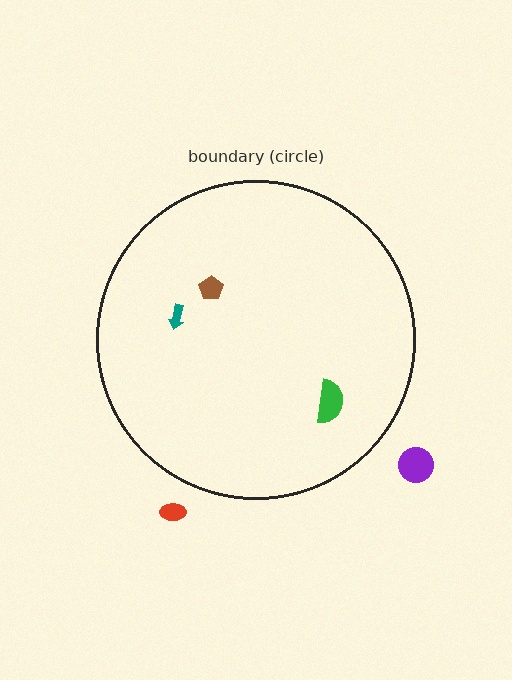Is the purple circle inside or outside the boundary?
Outside.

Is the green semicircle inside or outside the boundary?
Inside.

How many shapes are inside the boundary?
3 inside, 2 outside.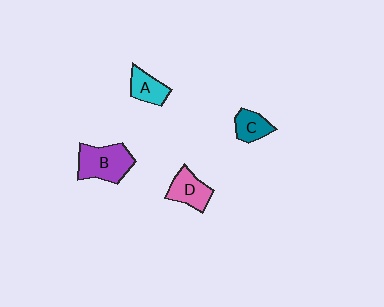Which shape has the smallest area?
Shape C (teal).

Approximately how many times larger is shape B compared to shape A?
Approximately 1.7 times.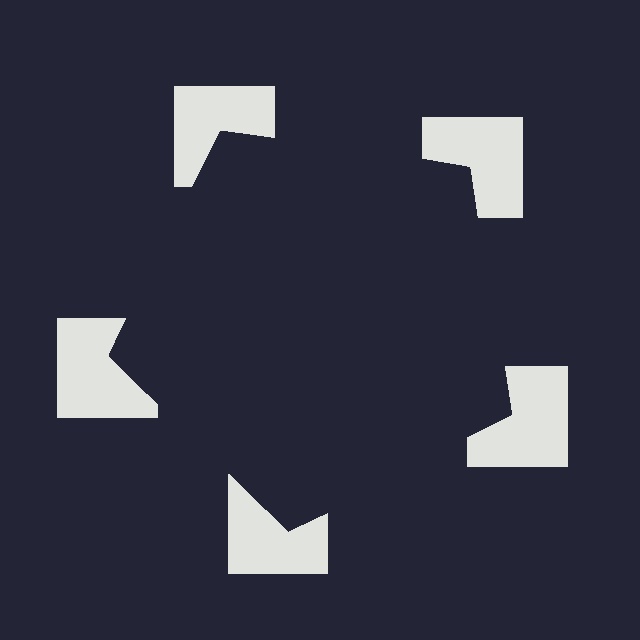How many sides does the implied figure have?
5 sides.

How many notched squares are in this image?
There are 5 — one at each vertex of the illusory pentagon.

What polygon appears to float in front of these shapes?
An illusory pentagon — its edges are inferred from the aligned wedge cuts in the notched squares, not physically drawn.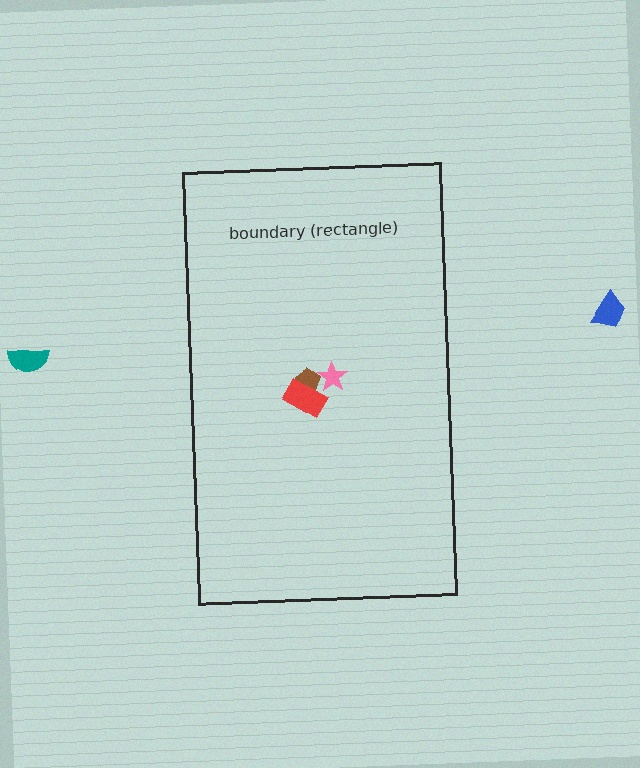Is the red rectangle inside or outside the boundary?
Inside.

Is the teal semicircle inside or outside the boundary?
Outside.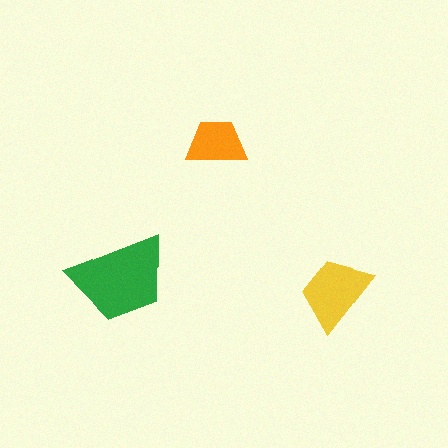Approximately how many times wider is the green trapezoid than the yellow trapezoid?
About 1.5 times wider.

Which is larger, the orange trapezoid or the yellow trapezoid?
The yellow one.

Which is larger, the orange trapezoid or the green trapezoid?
The green one.